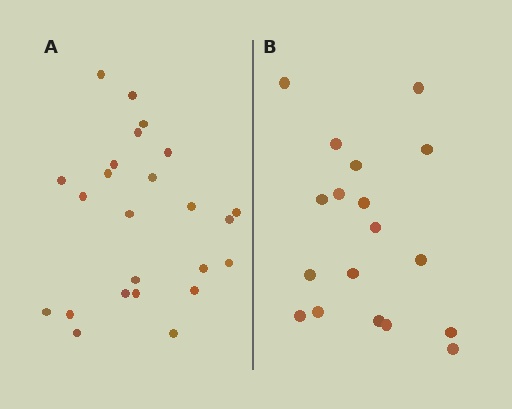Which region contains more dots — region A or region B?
Region A (the left region) has more dots.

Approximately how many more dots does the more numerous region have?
Region A has about 6 more dots than region B.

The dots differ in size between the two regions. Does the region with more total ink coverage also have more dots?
No. Region B has more total ink coverage because its dots are larger, but region A actually contains more individual dots. Total area can be misleading — the number of items is what matters here.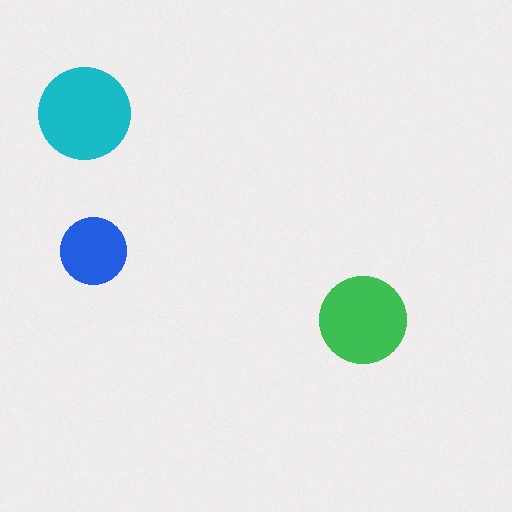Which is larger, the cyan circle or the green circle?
The cyan one.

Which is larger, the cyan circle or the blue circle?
The cyan one.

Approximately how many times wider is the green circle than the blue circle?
About 1.5 times wider.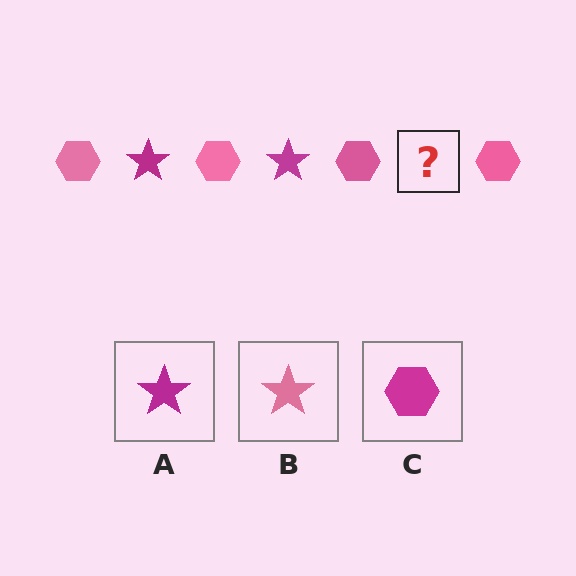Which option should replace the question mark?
Option A.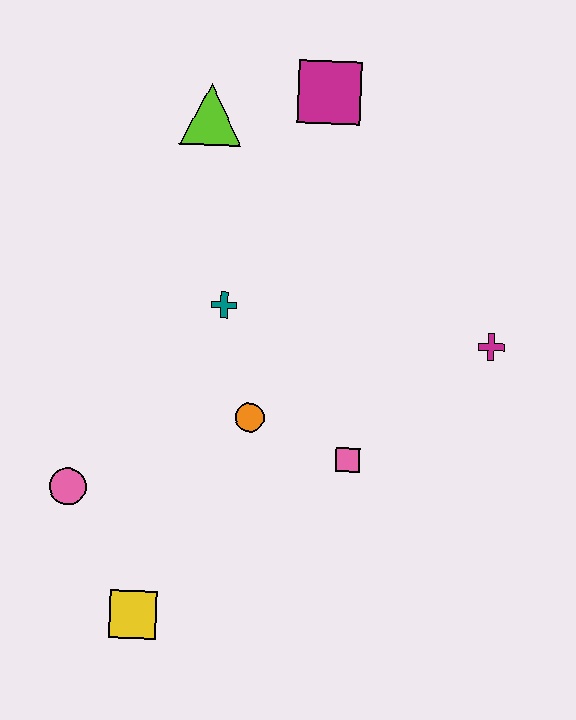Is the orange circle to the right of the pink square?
No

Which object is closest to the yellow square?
The pink circle is closest to the yellow square.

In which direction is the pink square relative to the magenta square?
The pink square is below the magenta square.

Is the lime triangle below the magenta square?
Yes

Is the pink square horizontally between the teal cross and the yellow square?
No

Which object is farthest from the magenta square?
The yellow square is farthest from the magenta square.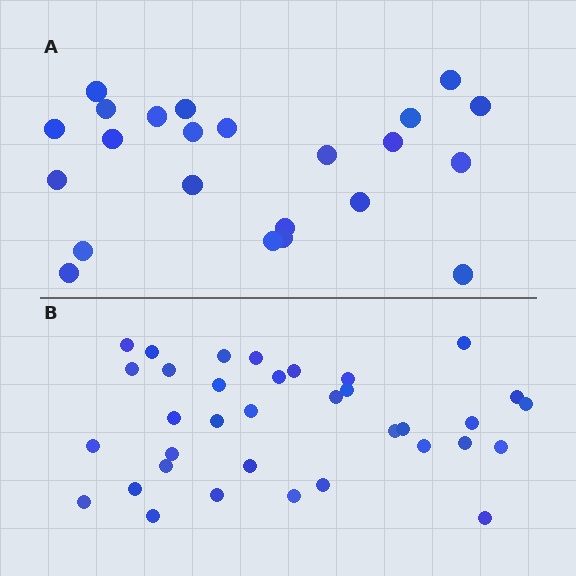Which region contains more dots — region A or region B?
Region B (the bottom region) has more dots.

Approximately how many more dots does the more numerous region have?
Region B has roughly 12 or so more dots than region A.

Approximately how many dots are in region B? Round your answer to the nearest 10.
About 40 dots. (The exact count is 35, which rounds to 40.)